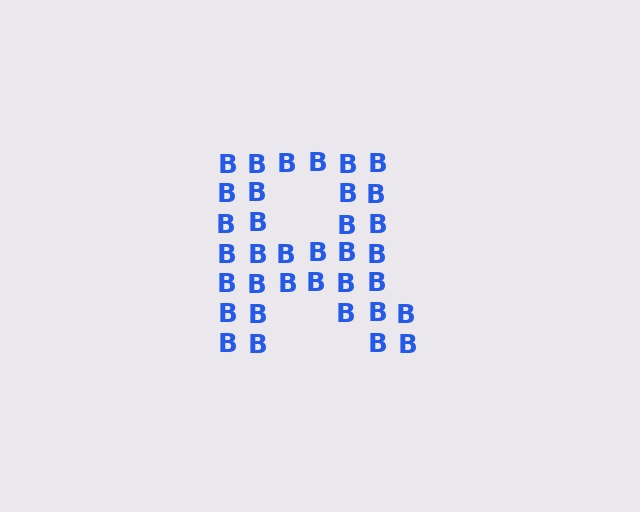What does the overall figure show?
The overall figure shows the letter R.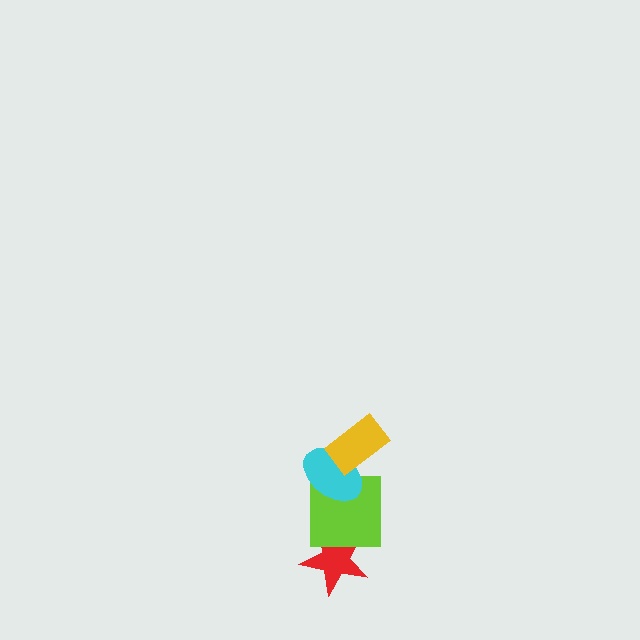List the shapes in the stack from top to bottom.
From top to bottom: the yellow rectangle, the cyan ellipse, the lime square, the red star.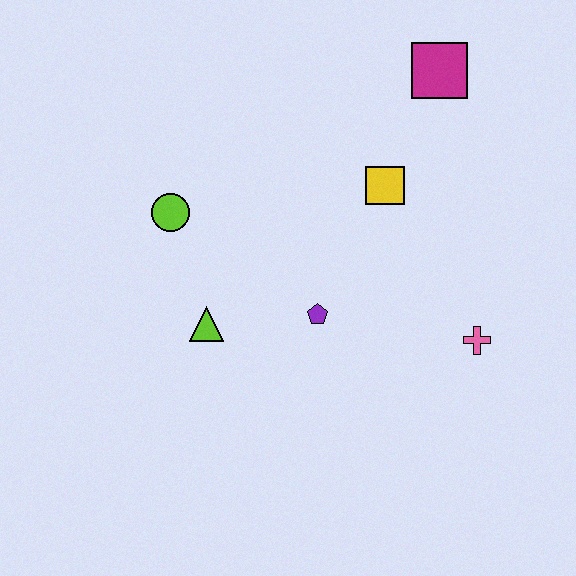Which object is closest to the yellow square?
The magenta square is closest to the yellow square.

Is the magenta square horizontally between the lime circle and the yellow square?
No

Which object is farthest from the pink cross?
The lime circle is farthest from the pink cross.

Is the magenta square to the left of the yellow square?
No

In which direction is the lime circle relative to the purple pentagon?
The lime circle is to the left of the purple pentagon.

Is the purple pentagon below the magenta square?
Yes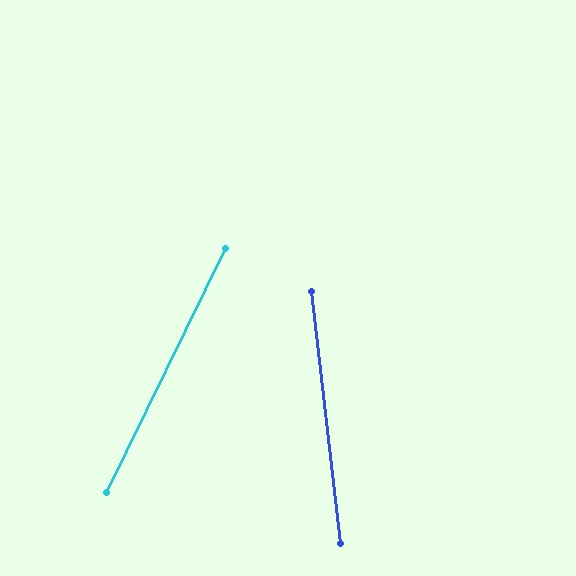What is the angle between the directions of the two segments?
Approximately 32 degrees.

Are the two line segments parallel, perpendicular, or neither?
Neither parallel nor perpendicular — they differ by about 32°.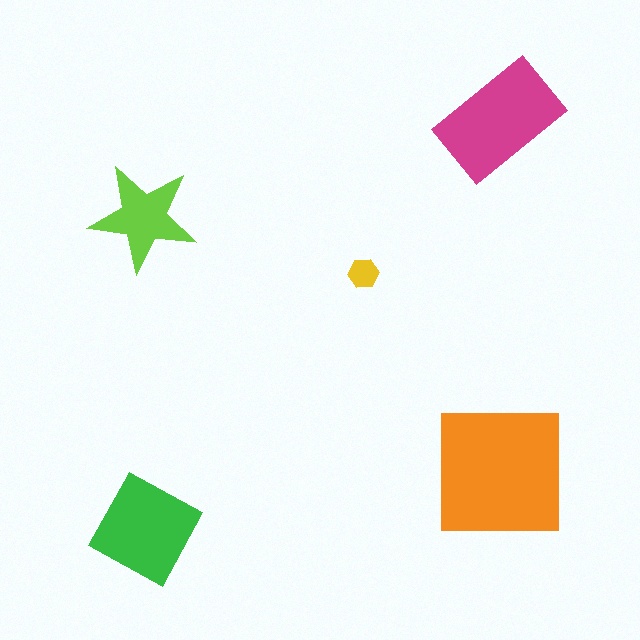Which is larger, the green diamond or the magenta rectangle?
The magenta rectangle.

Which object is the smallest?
The yellow hexagon.